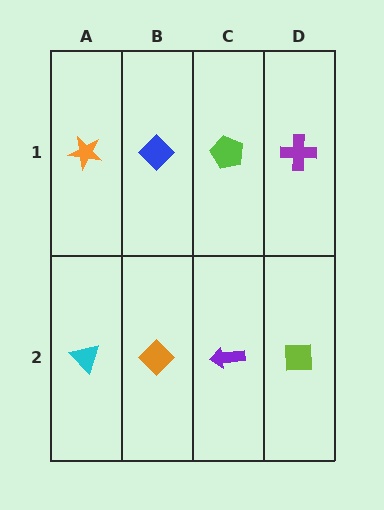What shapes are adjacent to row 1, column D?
A lime square (row 2, column D), a lime pentagon (row 1, column C).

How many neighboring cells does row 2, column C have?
3.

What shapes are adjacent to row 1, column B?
An orange diamond (row 2, column B), an orange star (row 1, column A), a lime pentagon (row 1, column C).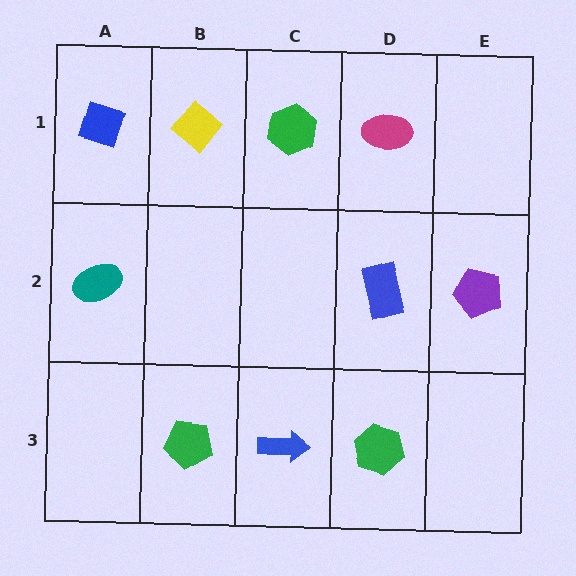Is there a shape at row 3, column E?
No, that cell is empty.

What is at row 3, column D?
A green hexagon.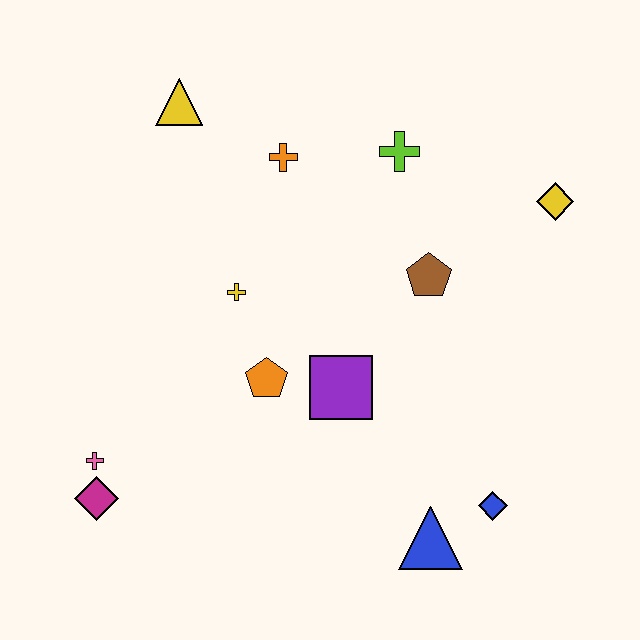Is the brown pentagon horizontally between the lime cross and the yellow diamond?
Yes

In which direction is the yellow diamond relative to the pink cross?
The yellow diamond is to the right of the pink cross.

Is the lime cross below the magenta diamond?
No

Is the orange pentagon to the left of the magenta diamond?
No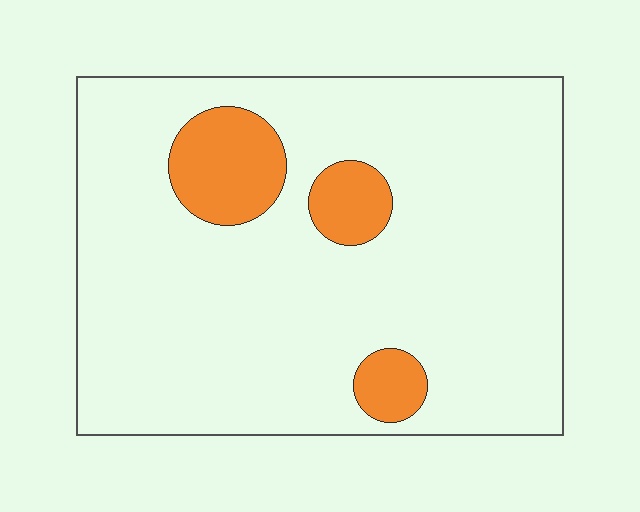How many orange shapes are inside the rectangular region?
3.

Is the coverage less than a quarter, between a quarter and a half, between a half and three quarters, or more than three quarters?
Less than a quarter.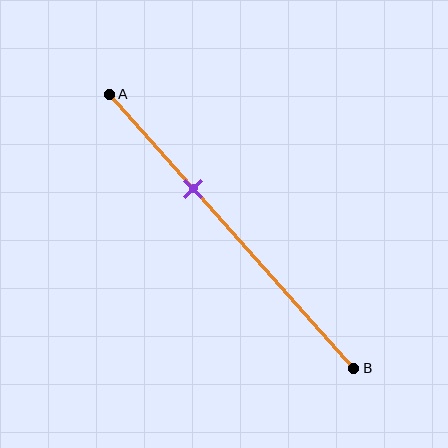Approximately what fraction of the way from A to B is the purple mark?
The purple mark is approximately 35% of the way from A to B.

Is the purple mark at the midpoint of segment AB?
No, the mark is at about 35% from A, not at the 50% midpoint.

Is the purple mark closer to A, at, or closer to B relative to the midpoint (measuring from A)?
The purple mark is closer to point A than the midpoint of segment AB.